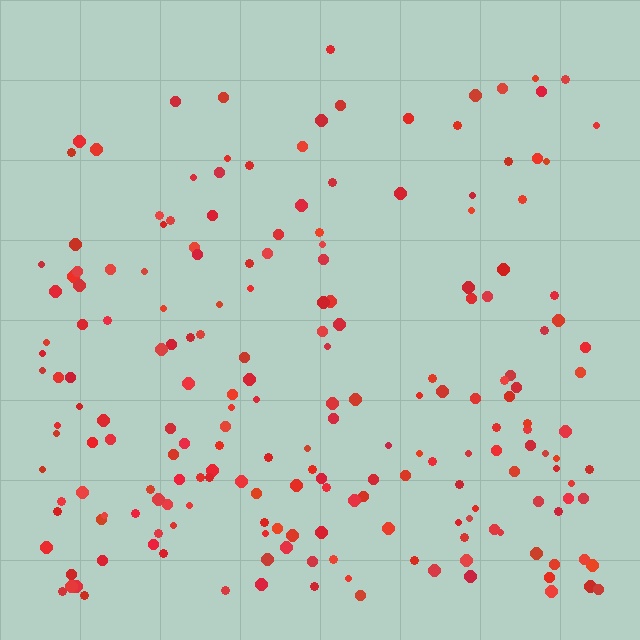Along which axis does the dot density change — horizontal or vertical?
Vertical.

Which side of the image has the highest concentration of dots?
The bottom.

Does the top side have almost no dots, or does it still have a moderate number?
Still a moderate number, just noticeably fewer than the bottom.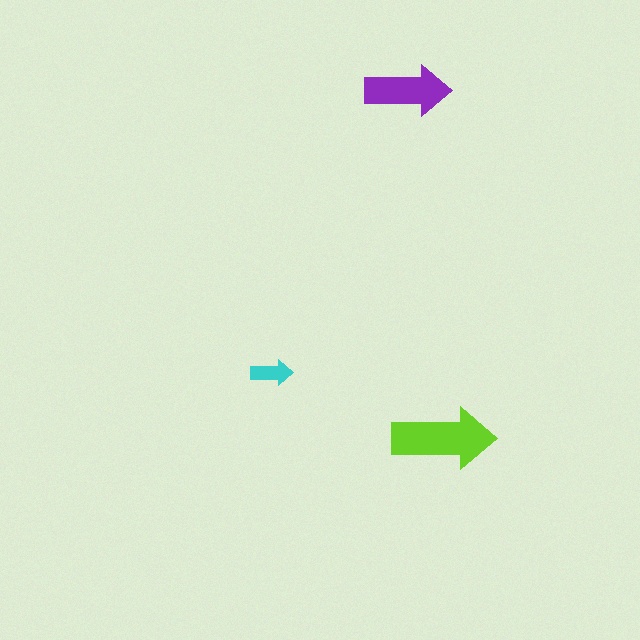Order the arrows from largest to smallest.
the lime one, the purple one, the cyan one.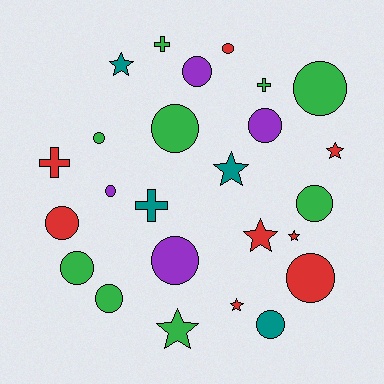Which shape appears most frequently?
Circle, with 14 objects.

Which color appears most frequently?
Green, with 9 objects.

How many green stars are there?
There is 1 green star.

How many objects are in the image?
There are 25 objects.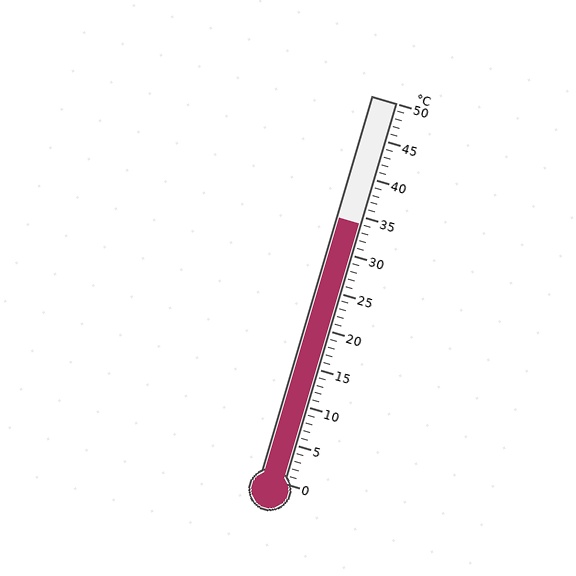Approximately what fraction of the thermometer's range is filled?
The thermometer is filled to approximately 70% of its range.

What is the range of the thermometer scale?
The thermometer scale ranges from 0°C to 50°C.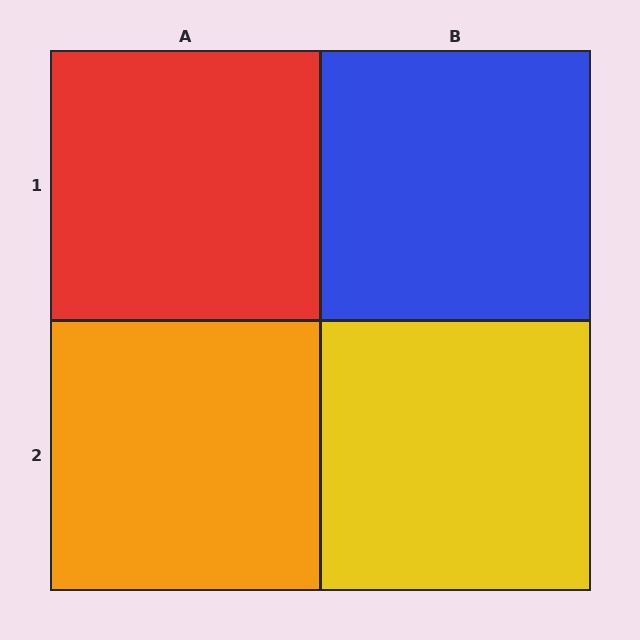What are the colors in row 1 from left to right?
Red, blue.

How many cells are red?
1 cell is red.